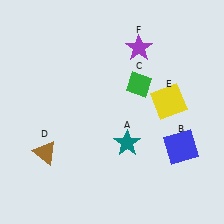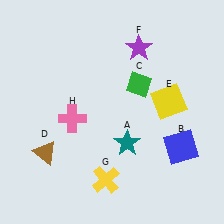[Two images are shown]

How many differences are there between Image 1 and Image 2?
There are 2 differences between the two images.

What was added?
A yellow cross (G), a pink cross (H) were added in Image 2.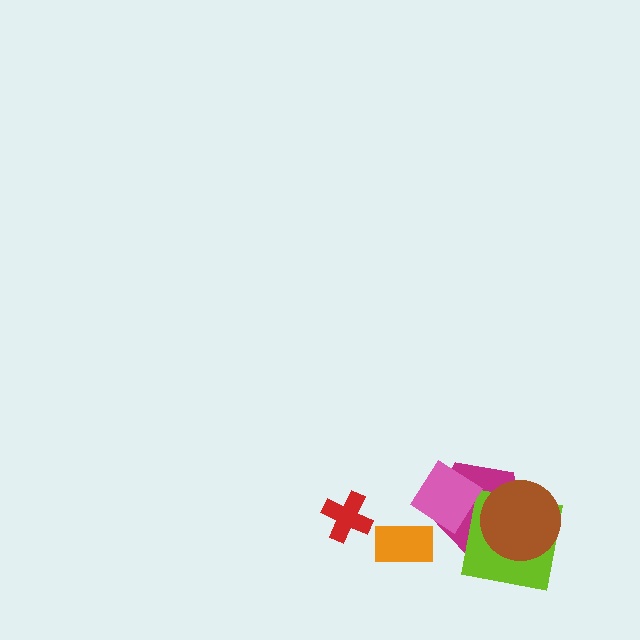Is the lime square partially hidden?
Yes, it is partially covered by another shape.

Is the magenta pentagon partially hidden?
Yes, it is partially covered by another shape.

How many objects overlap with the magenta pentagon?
3 objects overlap with the magenta pentagon.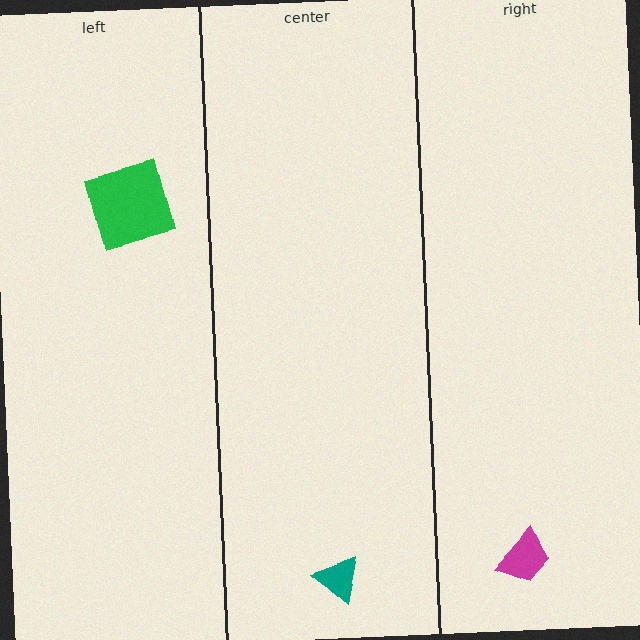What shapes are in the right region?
The magenta trapezoid.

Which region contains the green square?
The left region.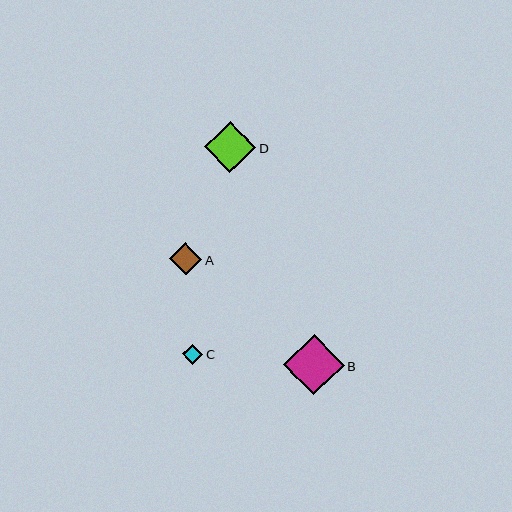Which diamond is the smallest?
Diamond C is the smallest with a size of approximately 20 pixels.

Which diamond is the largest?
Diamond B is the largest with a size of approximately 60 pixels.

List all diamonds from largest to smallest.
From largest to smallest: B, D, A, C.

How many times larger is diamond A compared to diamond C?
Diamond A is approximately 1.6 times the size of diamond C.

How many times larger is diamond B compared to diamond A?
Diamond B is approximately 1.9 times the size of diamond A.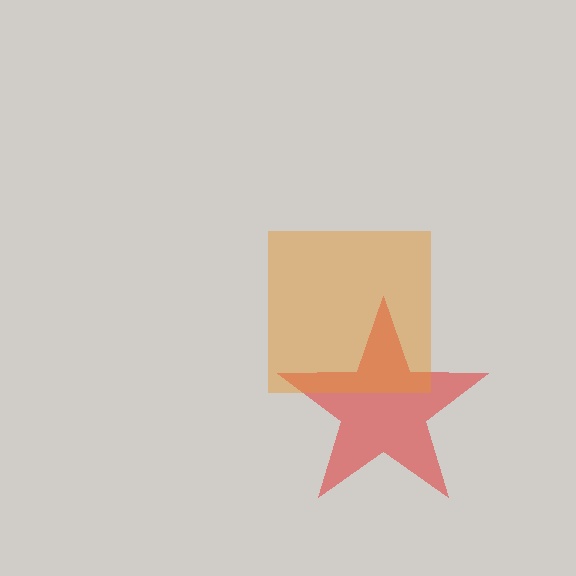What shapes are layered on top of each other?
The layered shapes are: a red star, an orange square.